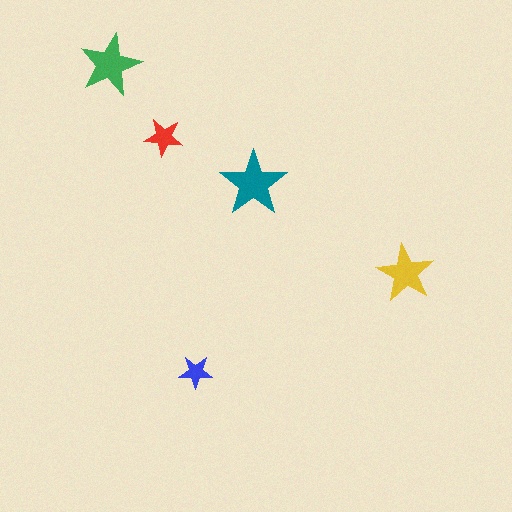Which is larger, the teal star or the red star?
The teal one.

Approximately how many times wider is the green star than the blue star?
About 2 times wider.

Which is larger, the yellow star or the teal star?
The teal one.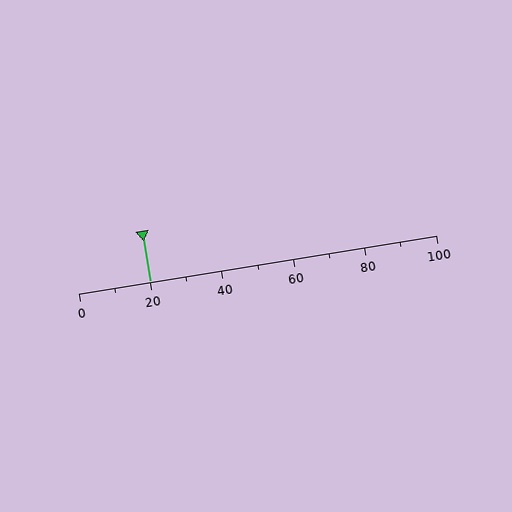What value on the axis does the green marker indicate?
The marker indicates approximately 20.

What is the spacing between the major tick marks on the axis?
The major ticks are spaced 20 apart.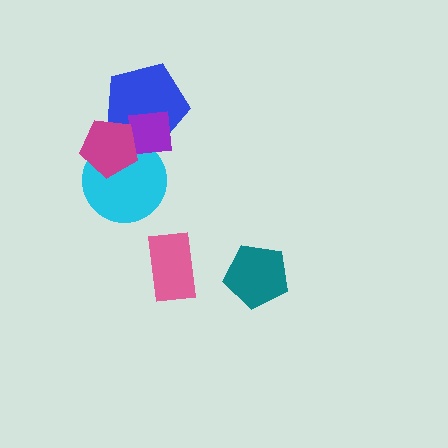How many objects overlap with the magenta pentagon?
3 objects overlap with the magenta pentagon.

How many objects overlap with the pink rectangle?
0 objects overlap with the pink rectangle.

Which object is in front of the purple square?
The magenta pentagon is in front of the purple square.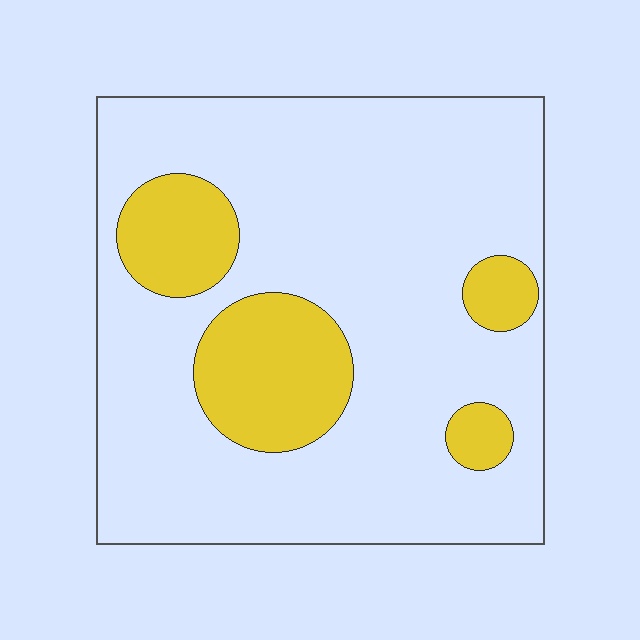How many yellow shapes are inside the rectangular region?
4.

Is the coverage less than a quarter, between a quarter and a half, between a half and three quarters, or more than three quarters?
Less than a quarter.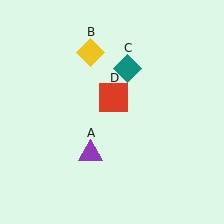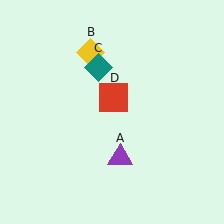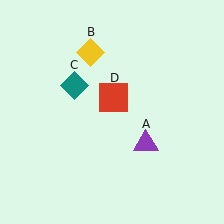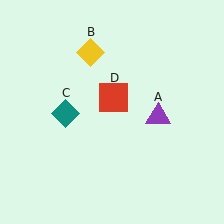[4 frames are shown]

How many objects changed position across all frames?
2 objects changed position: purple triangle (object A), teal diamond (object C).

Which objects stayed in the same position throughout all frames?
Yellow diamond (object B) and red square (object D) remained stationary.